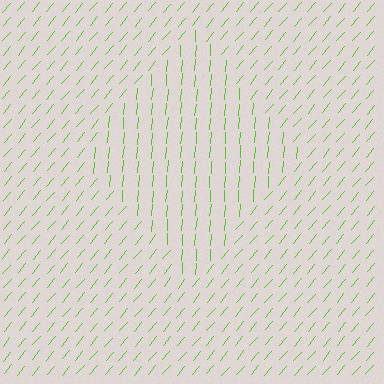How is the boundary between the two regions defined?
The boundary is defined purely by a change in line orientation (approximately 36 degrees difference). All lines are the same color and thickness.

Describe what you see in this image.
The image is filled with small lime line segments. A diamond region in the image has lines oriented differently from the surrounding lines, creating a visible texture boundary.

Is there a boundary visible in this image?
Yes, there is a texture boundary formed by a change in line orientation.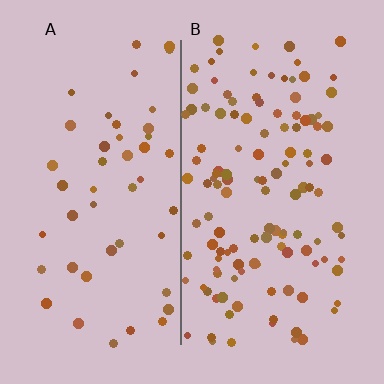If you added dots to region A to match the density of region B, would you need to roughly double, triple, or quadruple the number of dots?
Approximately triple.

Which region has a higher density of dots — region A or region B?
B (the right).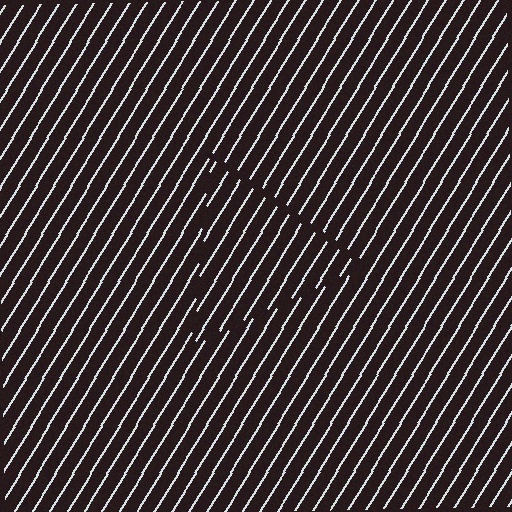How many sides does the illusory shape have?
3 sides — the line-ends trace a triangle.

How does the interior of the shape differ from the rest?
The interior of the shape contains the same grating, shifted by half a period — the contour is defined by the phase discontinuity where line-ends from the inner and outer gratings abut.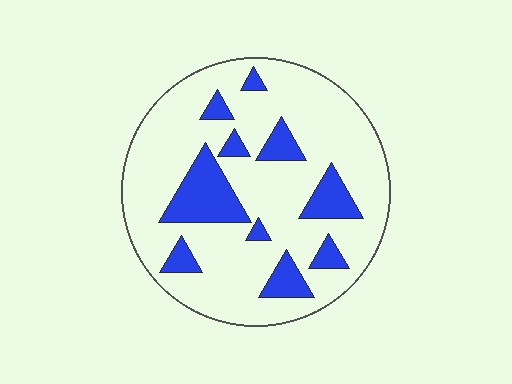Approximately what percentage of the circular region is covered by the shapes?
Approximately 20%.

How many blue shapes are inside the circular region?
10.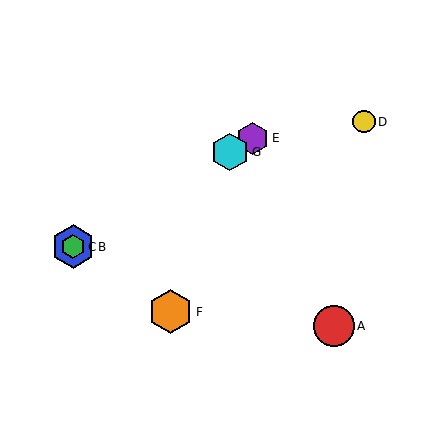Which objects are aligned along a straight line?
Objects B, C, E, G are aligned along a straight line.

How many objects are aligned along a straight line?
4 objects (B, C, E, G) are aligned along a straight line.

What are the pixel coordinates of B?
Object B is at (73, 247).